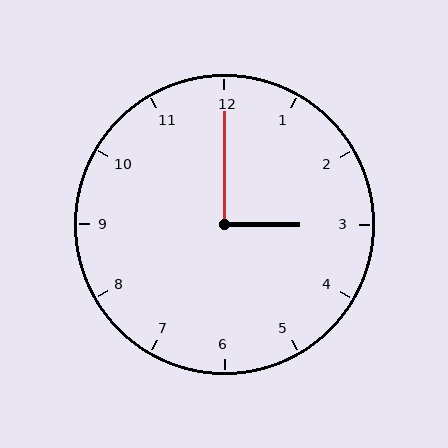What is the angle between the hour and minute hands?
Approximately 90 degrees.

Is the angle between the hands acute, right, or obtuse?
It is right.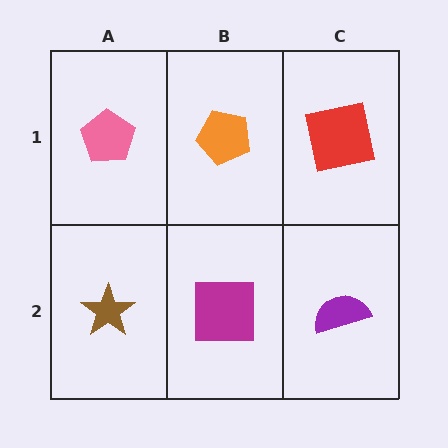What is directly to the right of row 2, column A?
A magenta square.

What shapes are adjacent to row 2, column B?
An orange pentagon (row 1, column B), a brown star (row 2, column A), a purple semicircle (row 2, column C).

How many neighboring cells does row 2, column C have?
2.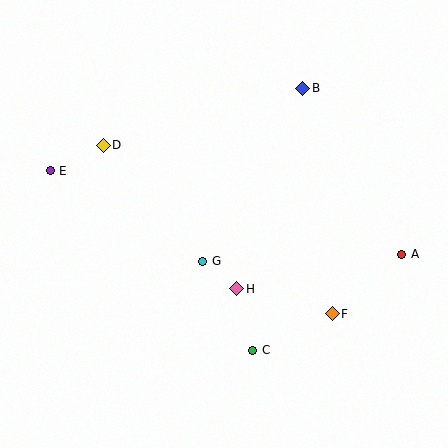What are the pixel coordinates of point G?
Point G is at (202, 261).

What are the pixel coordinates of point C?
Point C is at (253, 350).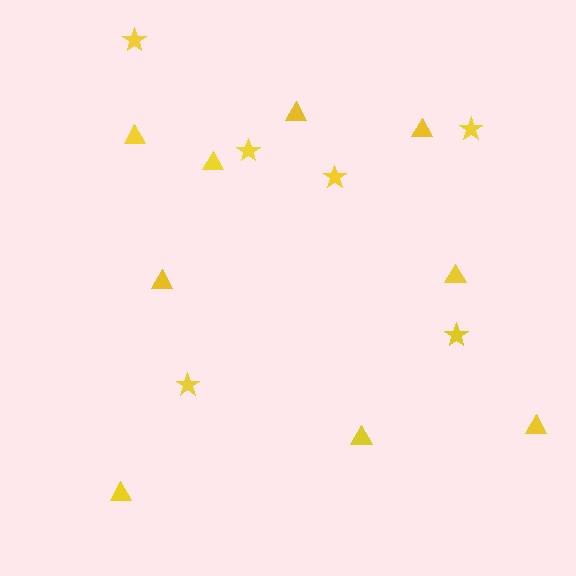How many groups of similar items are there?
There are 2 groups: one group of triangles (9) and one group of stars (6).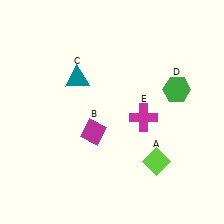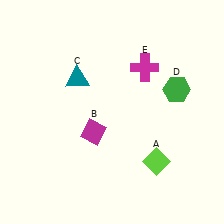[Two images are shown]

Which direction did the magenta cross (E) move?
The magenta cross (E) moved up.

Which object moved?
The magenta cross (E) moved up.